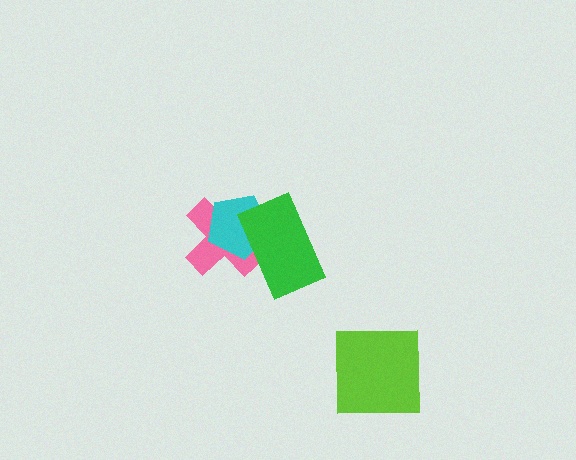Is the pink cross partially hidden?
Yes, it is partially covered by another shape.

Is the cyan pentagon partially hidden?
Yes, it is partially covered by another shape.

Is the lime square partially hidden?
No, no other shape covers it.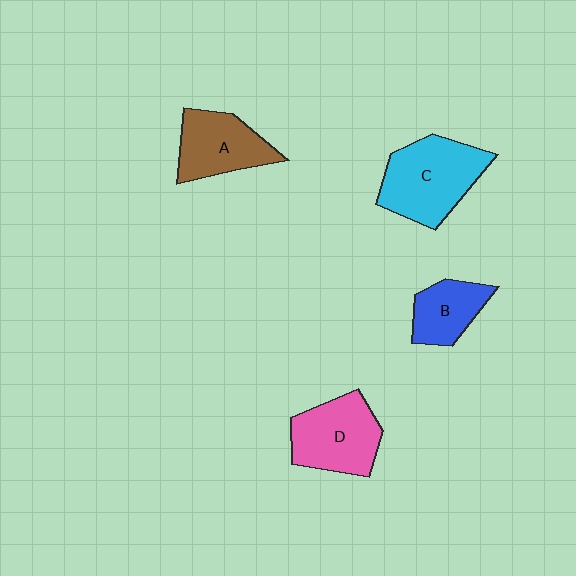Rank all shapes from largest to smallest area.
From largest to smallest: C (cyan), D (pink), A (brown), B (blue).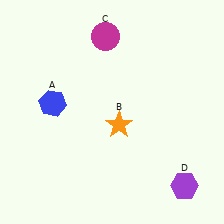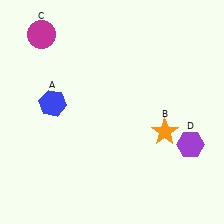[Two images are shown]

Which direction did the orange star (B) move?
The orange star (B) moved right.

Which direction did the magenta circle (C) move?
The magenta circle (C) moved left.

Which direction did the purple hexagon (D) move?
The purple hexagon (D) moved up.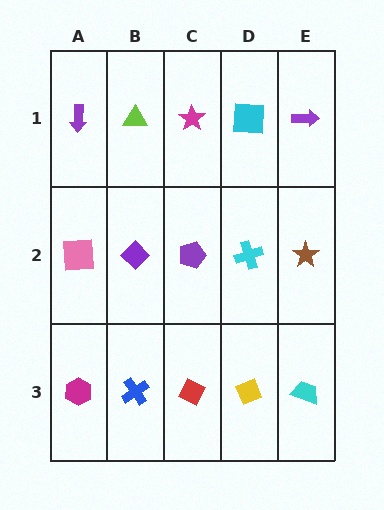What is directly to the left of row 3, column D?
A red diamond.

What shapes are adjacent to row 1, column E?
A brown star (row 2, column E), a cyan square (row 1, column D).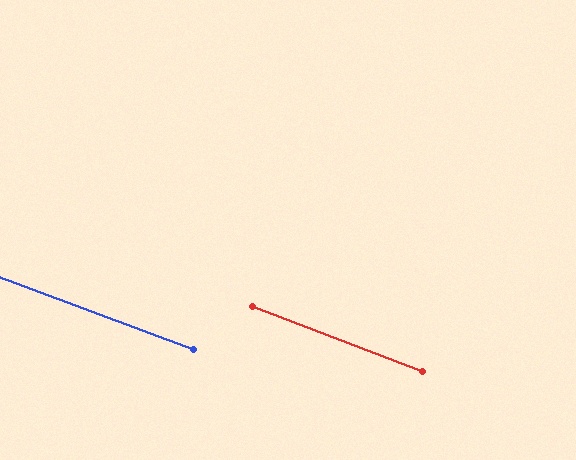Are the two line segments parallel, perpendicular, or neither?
Parallel — their directions differ by only 0.7°.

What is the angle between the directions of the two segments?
Approximately 1 degree.